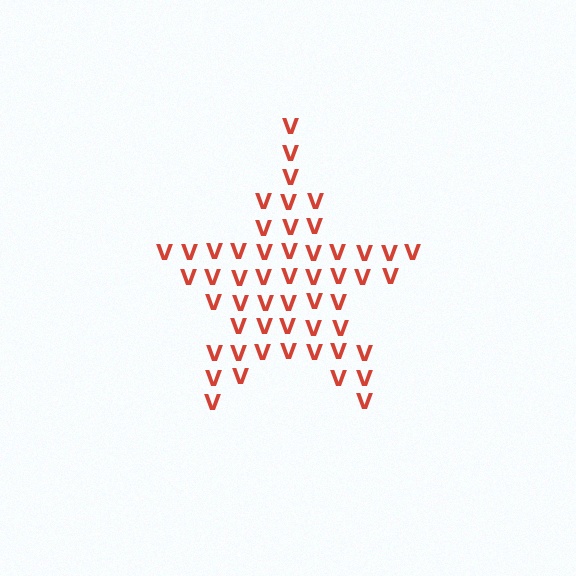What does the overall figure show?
The overall figure shows a star.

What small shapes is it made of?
It is made of small letter V's.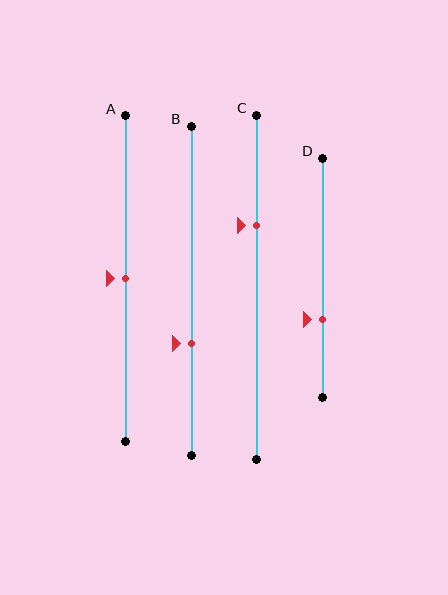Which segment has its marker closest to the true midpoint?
Segment A has its marker closest to the true midpoint.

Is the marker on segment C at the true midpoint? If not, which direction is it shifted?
No, the marker on segment C is shifted upward by about 18% of the segment length.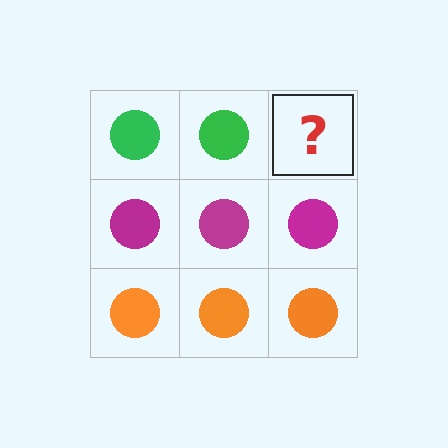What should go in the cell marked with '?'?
The missing cell should contain a green circle.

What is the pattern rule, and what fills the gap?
The rule is that each row has a consistent color. The gap should be filled with a green circle.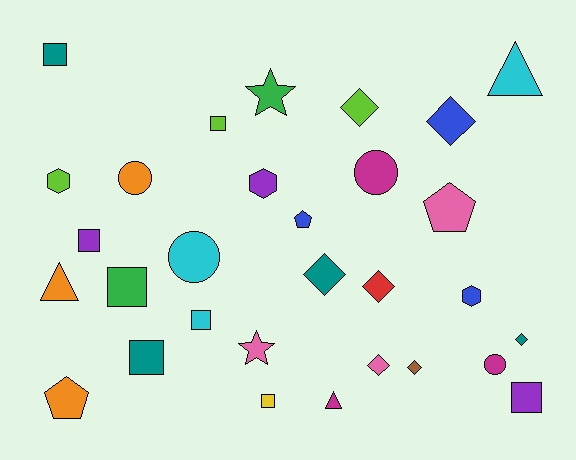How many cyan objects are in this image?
There are 3 cyan objects.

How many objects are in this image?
There are 30 objects.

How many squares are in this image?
There are 8 squares.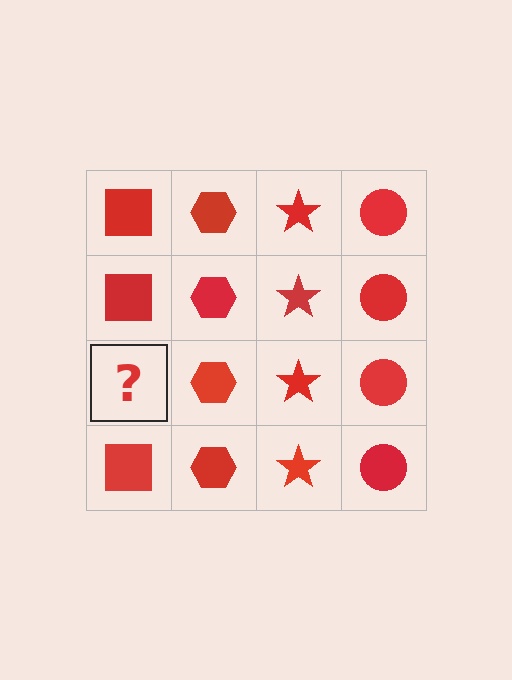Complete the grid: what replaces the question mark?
The question mark should be replaced with a red square.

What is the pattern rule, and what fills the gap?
The rule is that each column has a consistent shape. The gap should be filled with a red square.